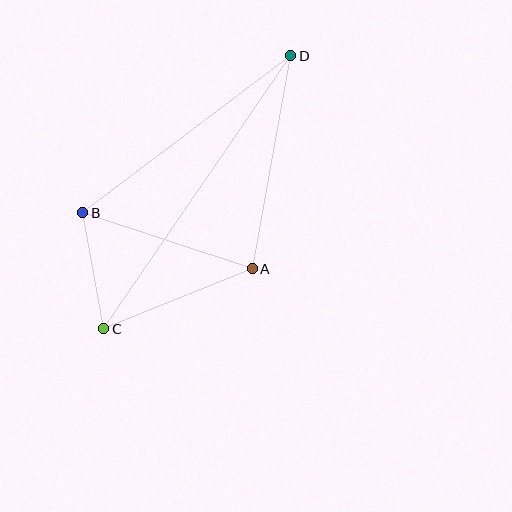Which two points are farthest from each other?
Points C and D are farthest from each other.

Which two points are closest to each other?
Points B and C are closest to each other.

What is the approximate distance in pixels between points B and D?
The distance between B and D is approximately 260 pixels.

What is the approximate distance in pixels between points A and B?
The distance between A and B is approximately 178 pixels.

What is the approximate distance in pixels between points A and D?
The distance between A and D is approximately 216 pixels.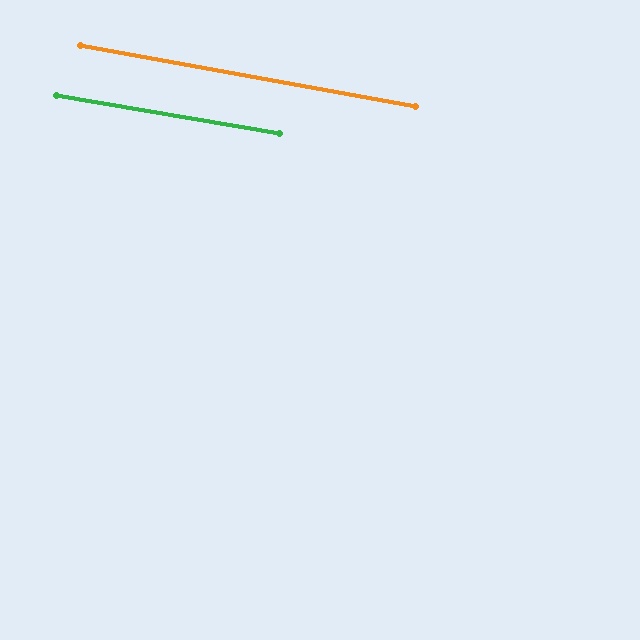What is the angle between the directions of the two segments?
Approximately 0 degrees.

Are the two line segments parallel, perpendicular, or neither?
Parallel — their directions differ by only 0.4°.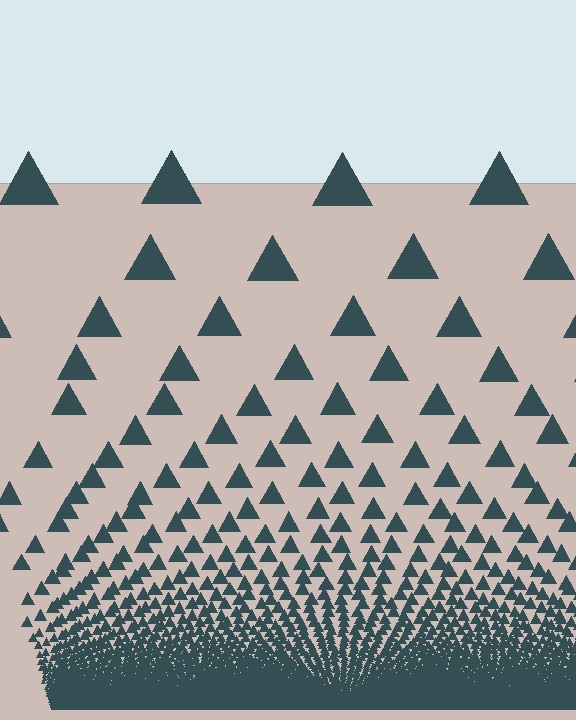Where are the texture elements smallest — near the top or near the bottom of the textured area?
Near the bottom.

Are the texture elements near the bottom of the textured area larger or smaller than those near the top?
Smaller. The gradient is inverted — elements near the bottom are smaller and denser.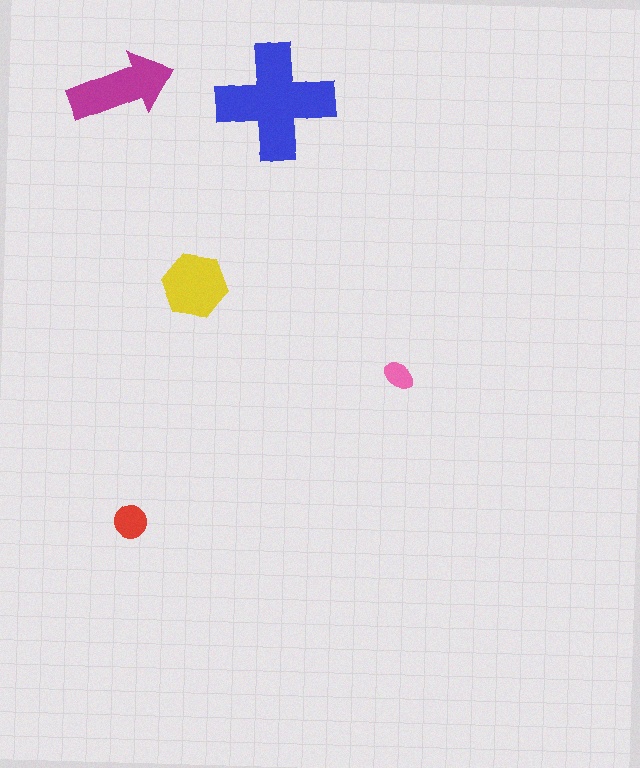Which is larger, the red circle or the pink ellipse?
The red circle.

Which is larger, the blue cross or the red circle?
The blue cross.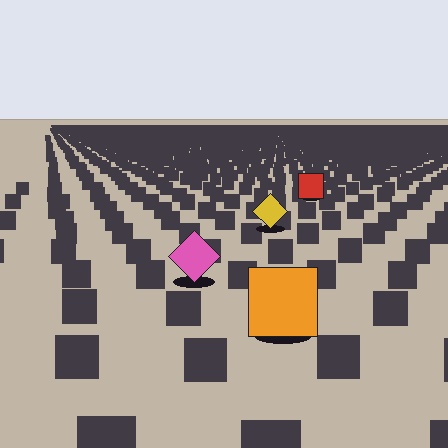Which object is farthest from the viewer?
The red square is farthest from the viewer. It appears smaller and the ground texture around it is denser.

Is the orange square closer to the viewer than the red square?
Yes. The orange square is closer — you can tell from the texture gradient: the ground texture is coarser near it.